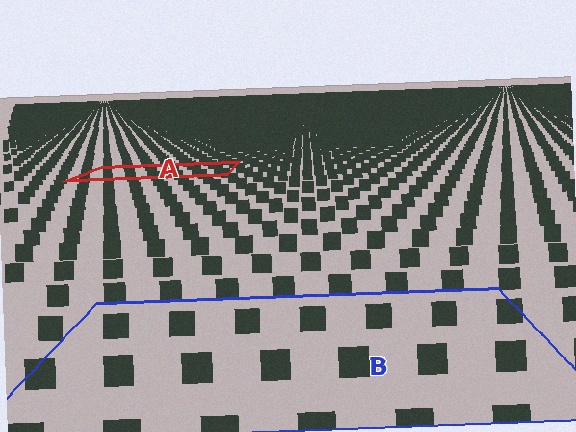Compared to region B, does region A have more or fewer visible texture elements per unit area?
Region A has more texture elements per unit area — they are packed more densely because it is farther away.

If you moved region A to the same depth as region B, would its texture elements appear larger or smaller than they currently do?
They would appear larger. At a closer depth, the same texture elements are projected at a bigger on-screen size.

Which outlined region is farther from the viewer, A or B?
Region A is farther from the viewer — the texture elements inside it appear smaller and more densely packed.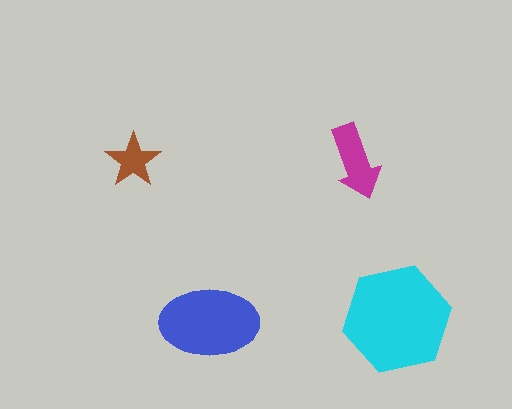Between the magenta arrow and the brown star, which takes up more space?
The magenta arrow.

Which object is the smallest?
The brown star.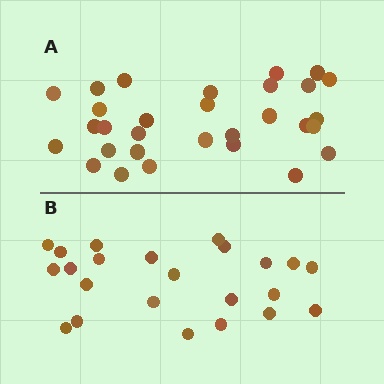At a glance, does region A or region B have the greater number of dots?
Region A (the top region) has more dots.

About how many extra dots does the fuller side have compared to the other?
Region A has roughly 8 or so more dots than region B.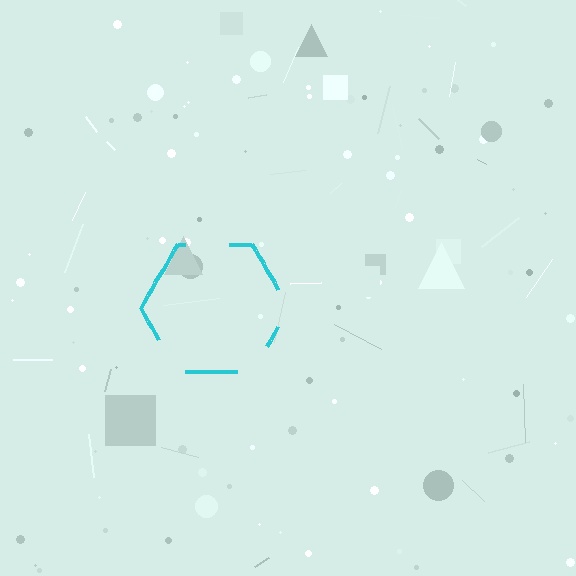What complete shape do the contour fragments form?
The contour fragments form a hexagon.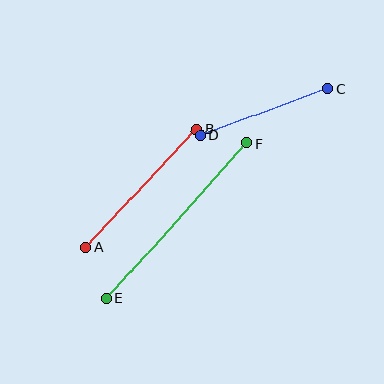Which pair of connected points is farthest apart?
Points E and F are farthest apart.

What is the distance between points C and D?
The distance is approximately 135 pixels.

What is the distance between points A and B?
The distance is approximately 162 pixels.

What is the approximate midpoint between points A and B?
The midpoint is at approximately (141, 188) pixels.